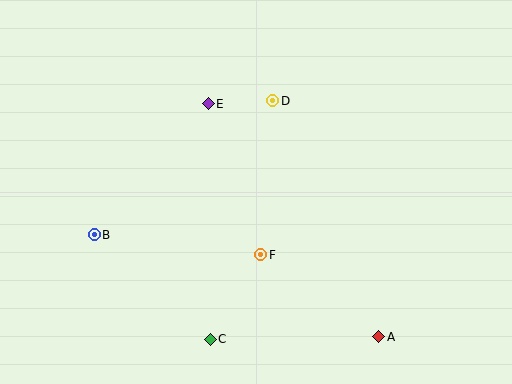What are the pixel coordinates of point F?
Point F is at (261, 255).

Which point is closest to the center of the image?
Point F at (261, 255) is closest to the center.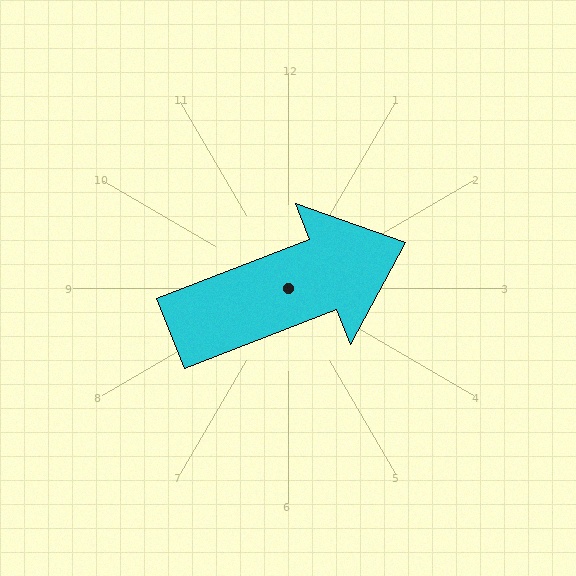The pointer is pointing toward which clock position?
Roughly 2 o'clock.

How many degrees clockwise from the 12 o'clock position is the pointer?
Approximately 69 degrees.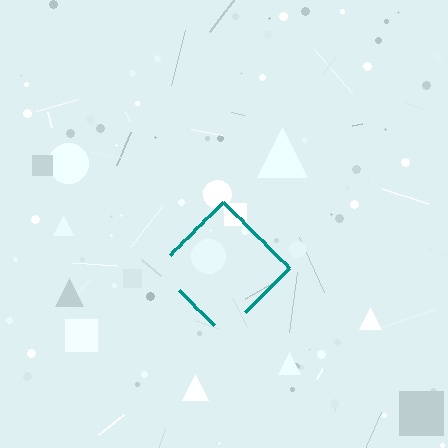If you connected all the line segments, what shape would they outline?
They would outline a diamond.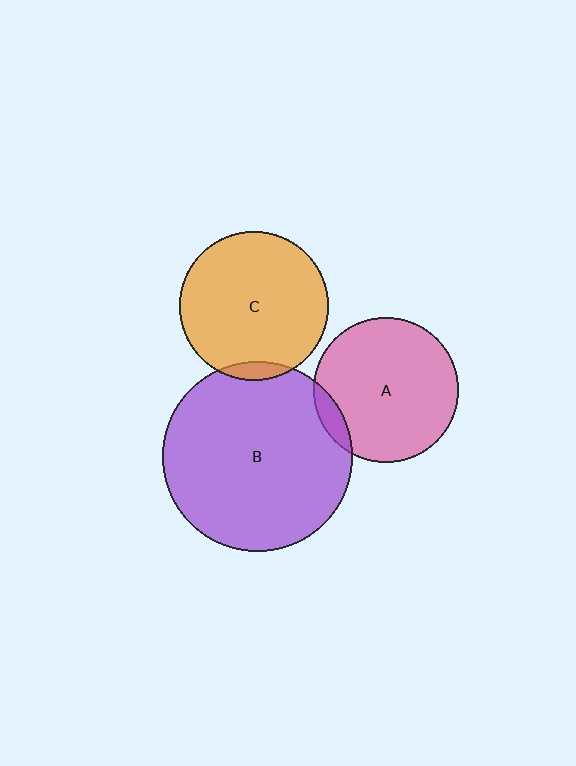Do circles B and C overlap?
Yes.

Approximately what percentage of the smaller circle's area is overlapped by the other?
Approximately 5%.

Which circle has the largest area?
Circle B (purple).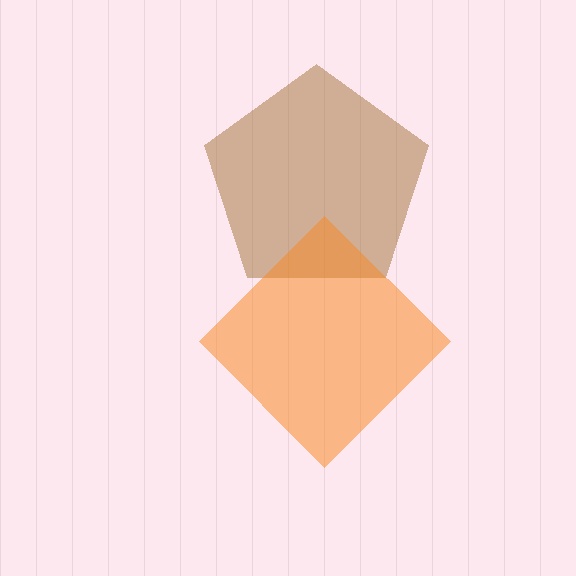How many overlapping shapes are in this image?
There are 2 overlapping shapes in the image.